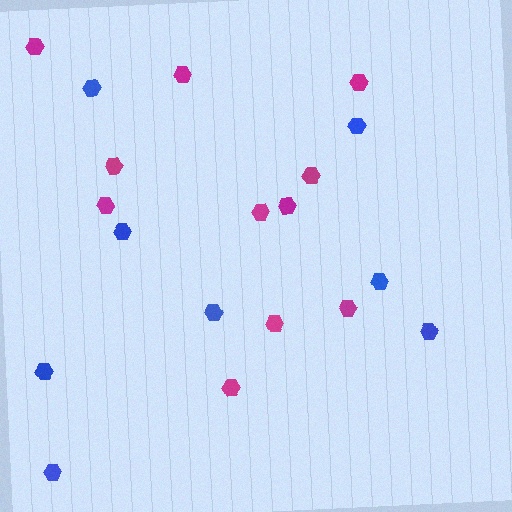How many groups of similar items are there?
There are 2 groups: one group of blue hexagons (8) and one group of magenta hexagons (11).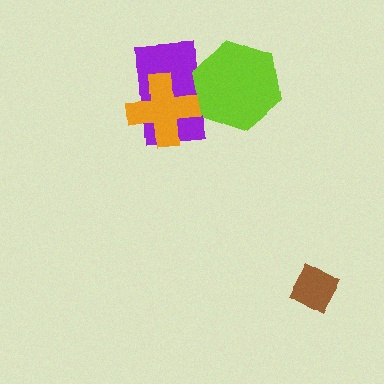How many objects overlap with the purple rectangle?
2 objects overlap with the purple rectangle.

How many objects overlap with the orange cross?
1 object overlaps with the orange cross.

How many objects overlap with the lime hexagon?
1 object overlaps with the lime hexagon.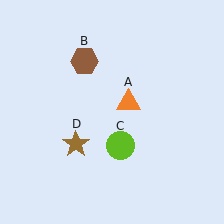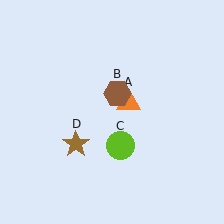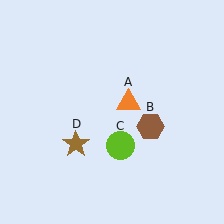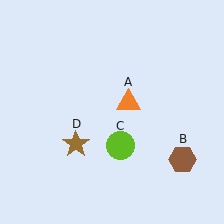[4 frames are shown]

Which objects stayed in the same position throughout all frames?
Orange triangle (object A) and lime circle (object C) and brown star (object D) remained stationary.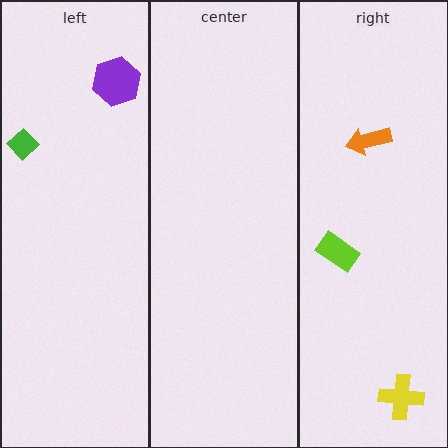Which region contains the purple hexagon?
The left region.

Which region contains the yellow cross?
The right region.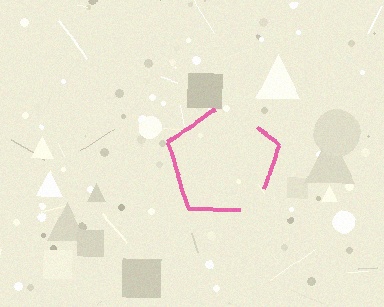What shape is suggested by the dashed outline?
The dashed outline suggests a pentagon.